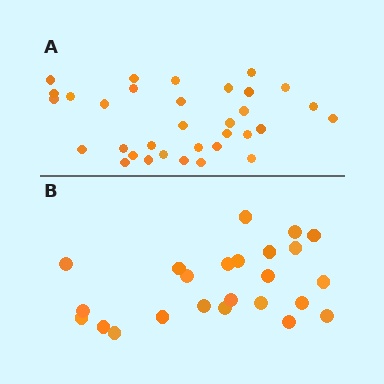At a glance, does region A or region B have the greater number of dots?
Region A (the top region) has more dots.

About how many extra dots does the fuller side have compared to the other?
Region A has roughly 8 or so more dots than region B.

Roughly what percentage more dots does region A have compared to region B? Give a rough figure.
About 40% more.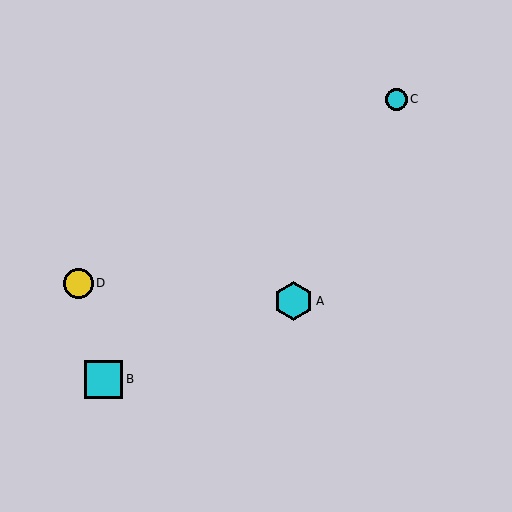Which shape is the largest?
The cyan hexagon (labeled A) is the largest.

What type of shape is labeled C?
Shape C is a cyan circle.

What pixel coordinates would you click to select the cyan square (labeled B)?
Click at (104, 379) to select the cyan square B.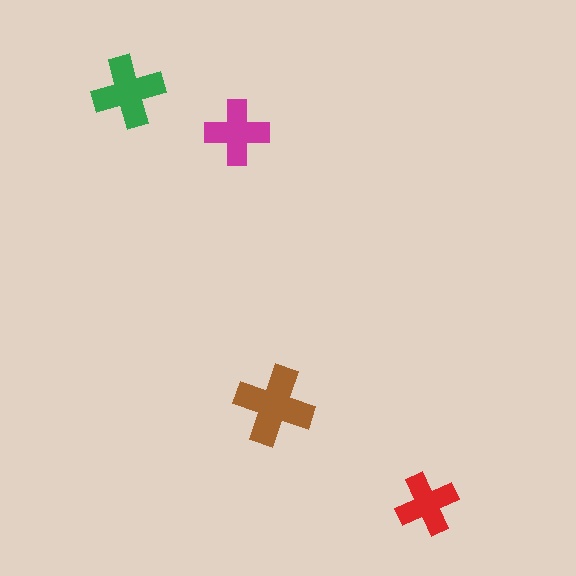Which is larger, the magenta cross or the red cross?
The magenta one.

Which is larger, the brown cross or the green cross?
The brown one.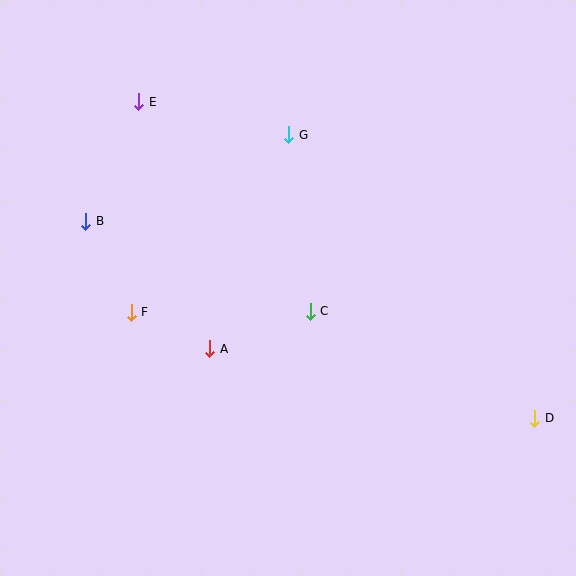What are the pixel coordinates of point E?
Point E is at (139, 102).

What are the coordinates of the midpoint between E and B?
The midpoint between E and B is at (112, 161).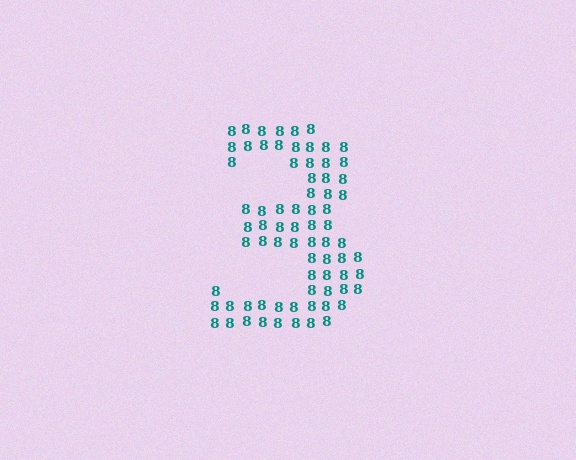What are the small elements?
The small elements are digit 8's.